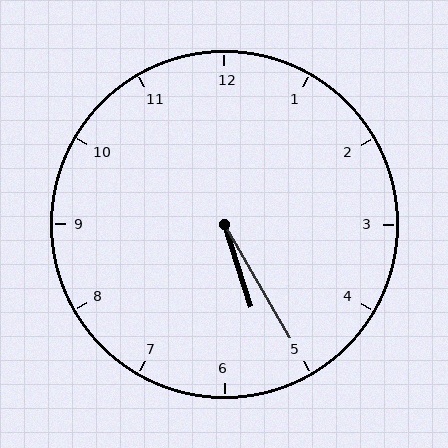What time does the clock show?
5:25.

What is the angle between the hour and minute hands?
Approximately 12 degrees.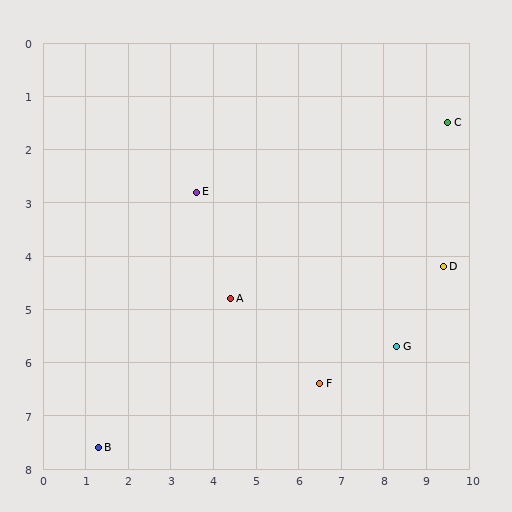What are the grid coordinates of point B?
Point B is at approximately (1.3, 7.6).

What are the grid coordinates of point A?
Point A is at approximately (4.4, 4.8).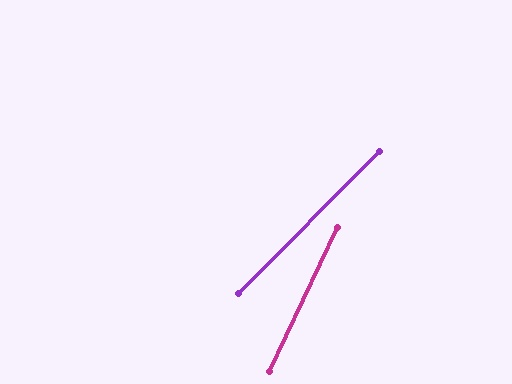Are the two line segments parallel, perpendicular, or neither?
Neither parallel nor perpendicular — they differ by about 20°.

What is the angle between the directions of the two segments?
Approximately 20 degrees.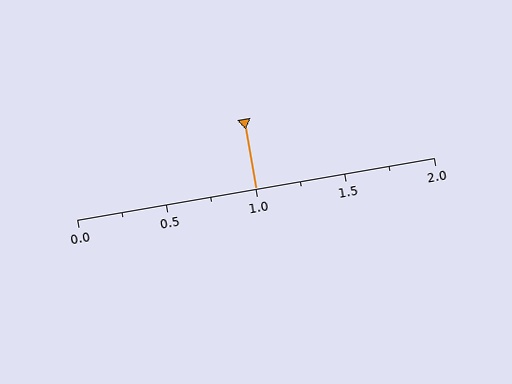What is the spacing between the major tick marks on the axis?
The major ticks are spaced 0.5 apart.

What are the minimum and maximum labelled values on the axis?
The axis runs from 0.0 to 2.0.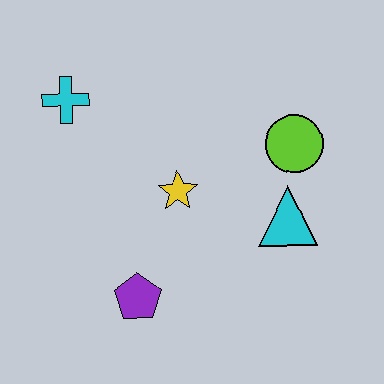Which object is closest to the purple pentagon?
The yellow star is closest to the purple pentagon.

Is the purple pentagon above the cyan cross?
No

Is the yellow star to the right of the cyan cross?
Yes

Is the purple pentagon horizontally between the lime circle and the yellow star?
No